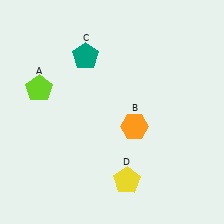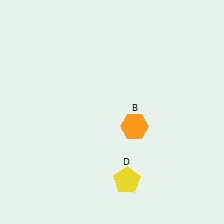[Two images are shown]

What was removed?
The lime pentagon (A), the teal pentagon (C) were removed in Image 2.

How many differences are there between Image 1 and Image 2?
There are 2 differences between the two images.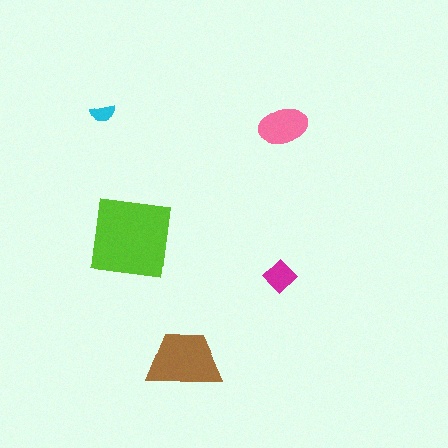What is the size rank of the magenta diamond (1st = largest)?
4th.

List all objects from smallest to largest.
The cyan semicircle, the magenta diamond, the pink ellipse, the brown trapezoid, the lime square.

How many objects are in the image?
There are 5 objects in the image.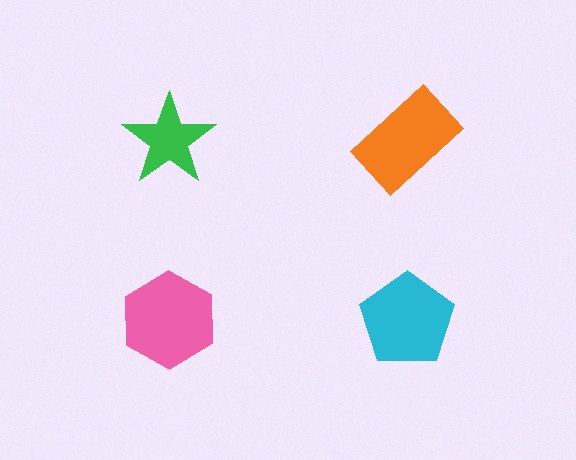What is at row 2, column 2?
A cyan pentagon.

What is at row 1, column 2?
An orange rectangle.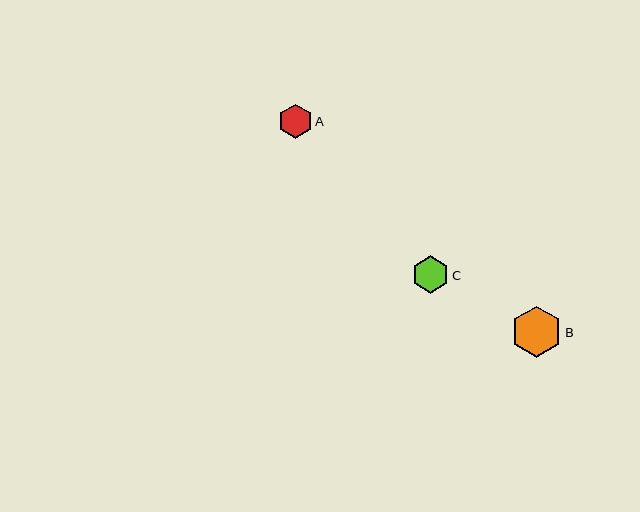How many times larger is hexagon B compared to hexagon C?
Hexagon B is approximately 1.4 times the size of hexagon C.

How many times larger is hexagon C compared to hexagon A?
Hexagon C is approximately 1.1 times the size of hexagon A.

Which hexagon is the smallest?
Hexagon A is the smallest with a size of approximately 34 pixels.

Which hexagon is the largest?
Hexagon B is the largest with a size of approximately 51 pixels.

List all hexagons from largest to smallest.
From largest to smallest: B, C, A.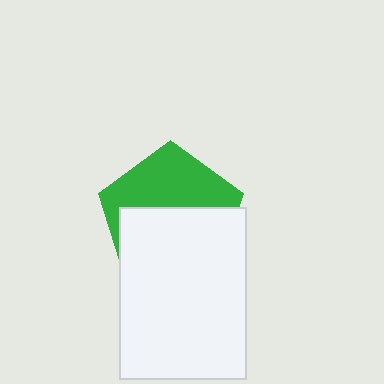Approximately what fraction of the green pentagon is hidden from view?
Roughly 55% of the green pentagon is hidden behind the white rectangle.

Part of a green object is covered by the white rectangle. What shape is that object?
It is a pentagon.